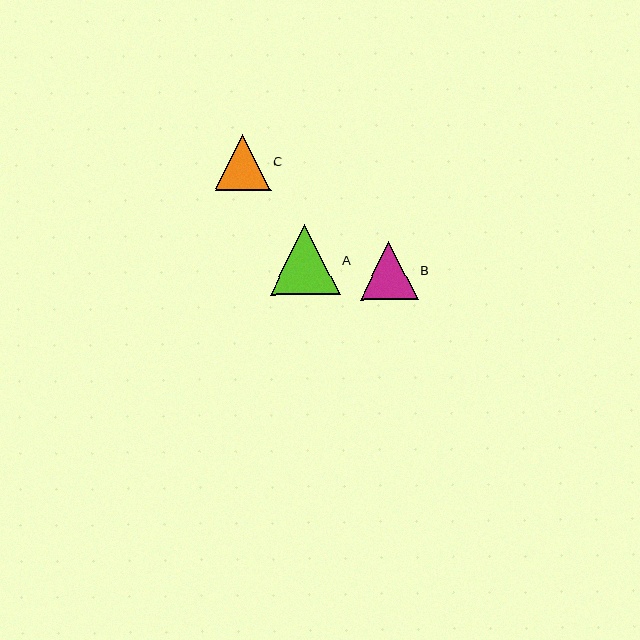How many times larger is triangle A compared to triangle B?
Triangle A is approximately 1.2 times the size of triangle B.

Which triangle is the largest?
Triangle A is the largest with a size of approximately 70 pixels.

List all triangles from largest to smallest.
From largest to smallest: A, B, C.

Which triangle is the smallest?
Triangle C is the smallest with a size of approximately 56 pixels.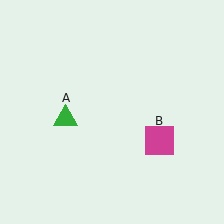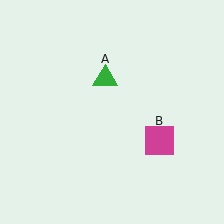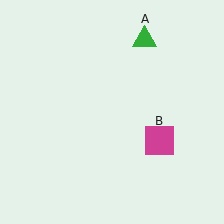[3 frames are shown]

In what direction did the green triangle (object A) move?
The green triangle (object A) moved up and to the right.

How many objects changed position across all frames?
1 object changed position: green triangle (object A).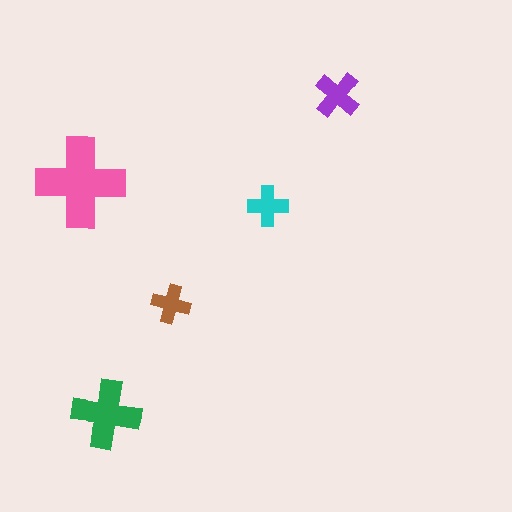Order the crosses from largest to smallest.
the pink one, the green one, the purple one, the cyan one, the brown one.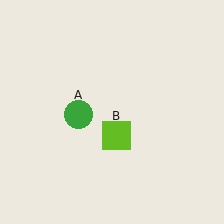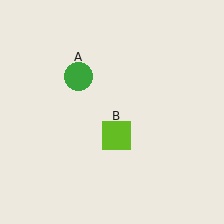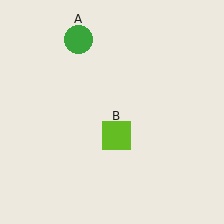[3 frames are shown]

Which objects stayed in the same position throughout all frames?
Lime square (object B) remained stationary.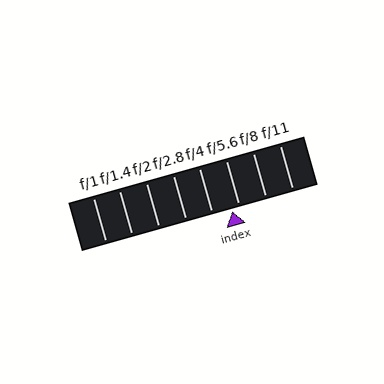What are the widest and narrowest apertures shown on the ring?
The widest aperture shown is f/1 and the narrowest is f/11.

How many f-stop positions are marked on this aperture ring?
There are 8 f-stop positions marked.